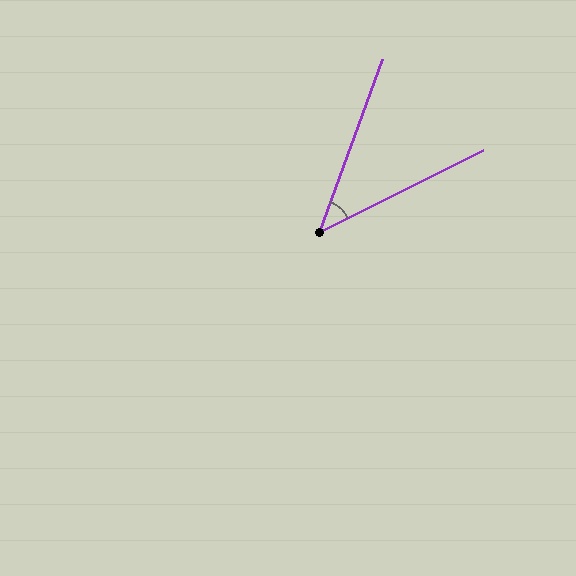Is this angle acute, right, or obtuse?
It is acute.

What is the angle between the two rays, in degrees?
Approximately 44 degrees.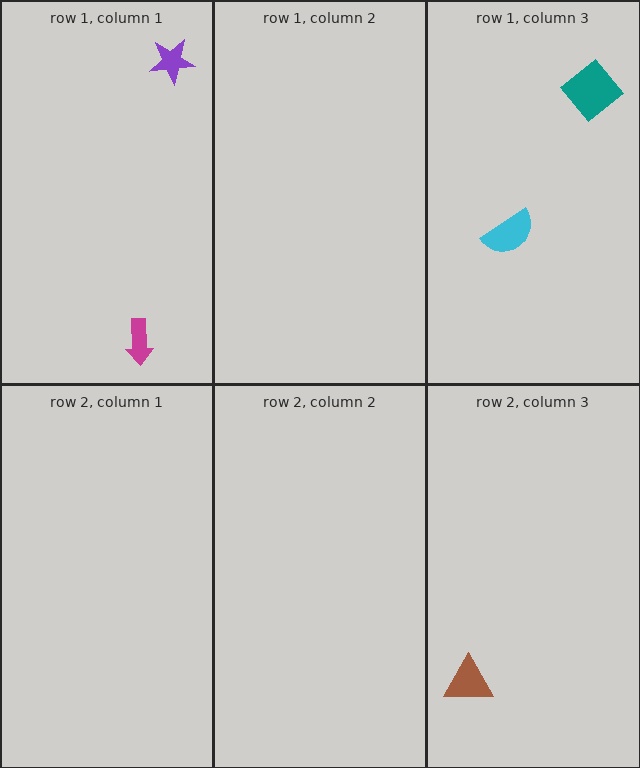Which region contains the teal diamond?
The row 1, column 3 region.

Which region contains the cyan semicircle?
The row 1, column 3 region.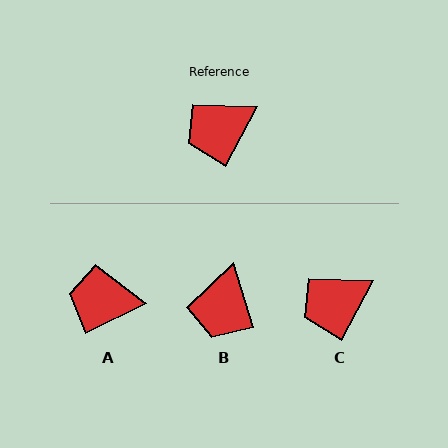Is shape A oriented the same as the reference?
No, it is off by about 36 degrees.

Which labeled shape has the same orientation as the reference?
C.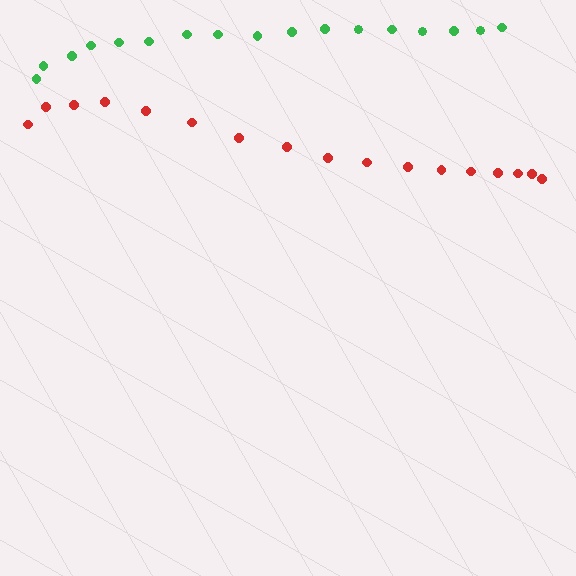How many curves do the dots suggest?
There are 2 distinct paths.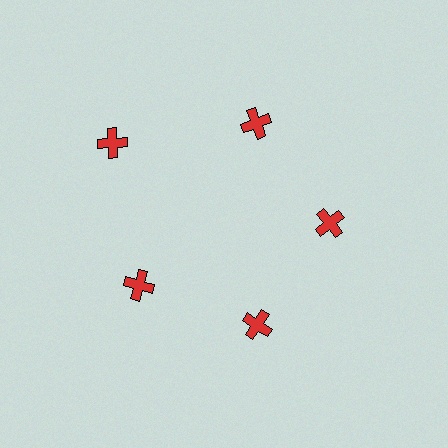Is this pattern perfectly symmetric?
No. The 5 red crosses are arranged in a ring, but one element near the 10 o'clock position is pushed outward from the center, breaking the 5-fold rotational symmetry.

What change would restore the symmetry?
The symmetry would be restored by moving it inward, back onto the ring so that all 5 crosses sit at equal angles and equal distance from the center.